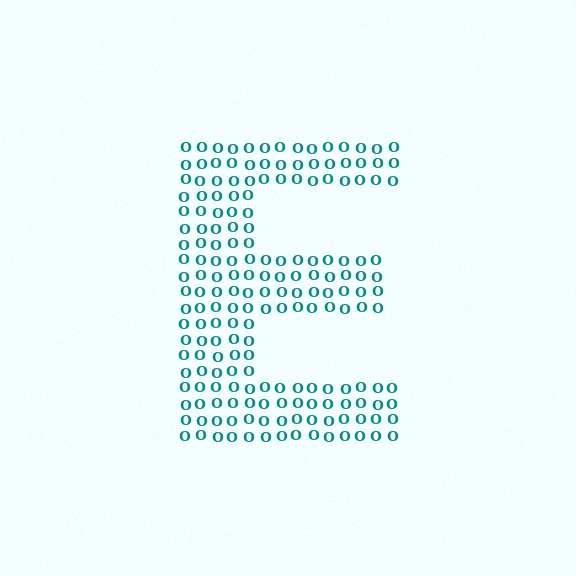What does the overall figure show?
The overall figure shows the letter E.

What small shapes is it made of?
It is made of small letter O's.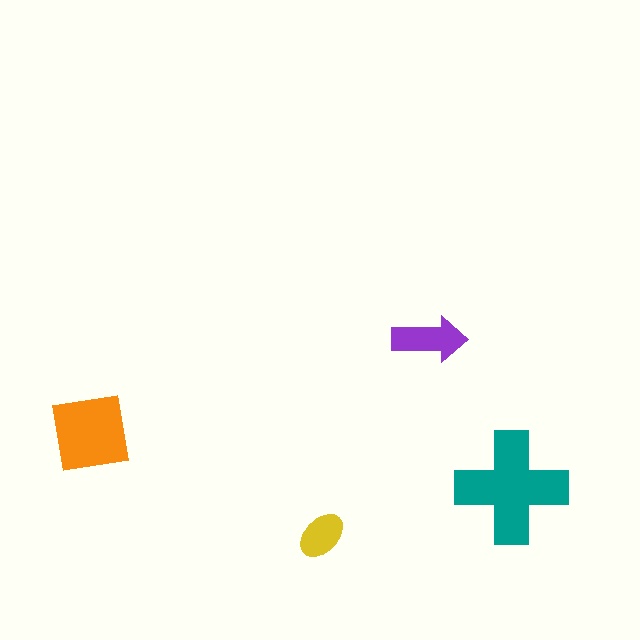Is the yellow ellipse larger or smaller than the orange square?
Smaller.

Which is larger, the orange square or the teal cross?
The teal cross.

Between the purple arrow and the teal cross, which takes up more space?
The teal cross.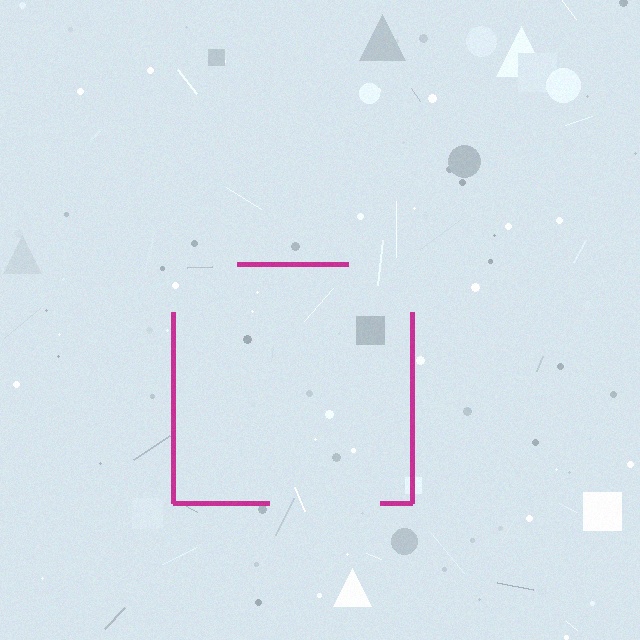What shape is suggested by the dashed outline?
The dashed outline suggests a square.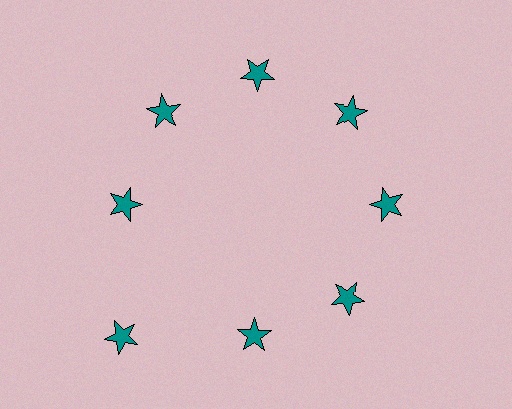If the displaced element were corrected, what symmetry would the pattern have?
It would have 8-fold rotational symmetry — the pattern would map onto itself every 45 degrees.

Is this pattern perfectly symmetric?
No. The 8 teal stars are arranged in a ring, but one element near the 8 o'clock position is pushed outward from the center, breaking the 8-fold rotational symmetry.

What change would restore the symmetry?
The symmetry would be restored by moving it inward, back onto the ring so that all 8 stars sit at equal angles and equal distance from the center.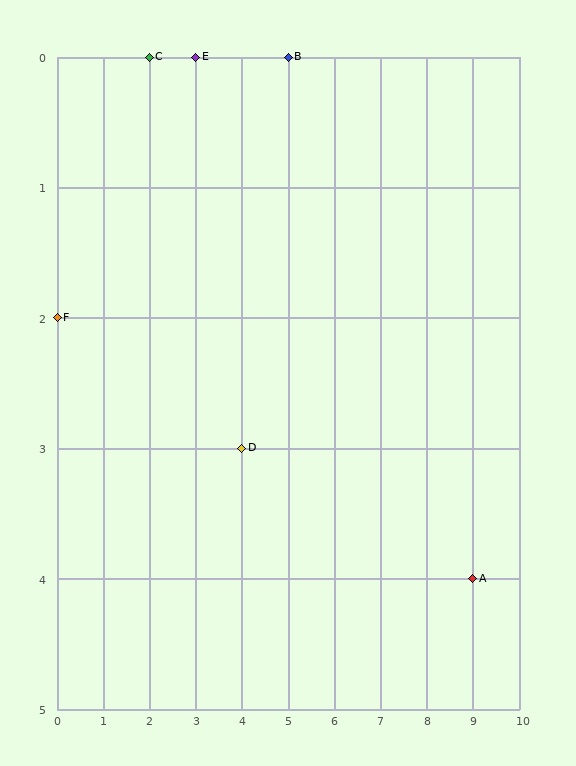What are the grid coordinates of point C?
Point C is at grid coordinates (2, 0).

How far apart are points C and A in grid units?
Points C and A are 7 columns and 4 rows apart (about 8.1 grid units diagonally).